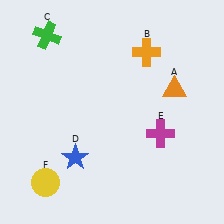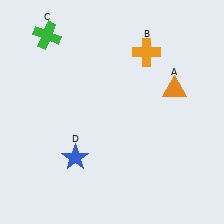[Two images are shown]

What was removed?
The magenta cross (E), the yellow circle (F) were removed in Image 2.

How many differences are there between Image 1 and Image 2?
There are 2 differences between the two images.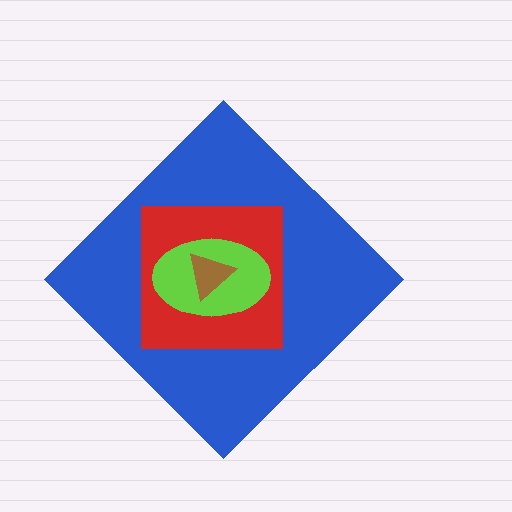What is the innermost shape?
The brown triangle.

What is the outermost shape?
The blue diamond.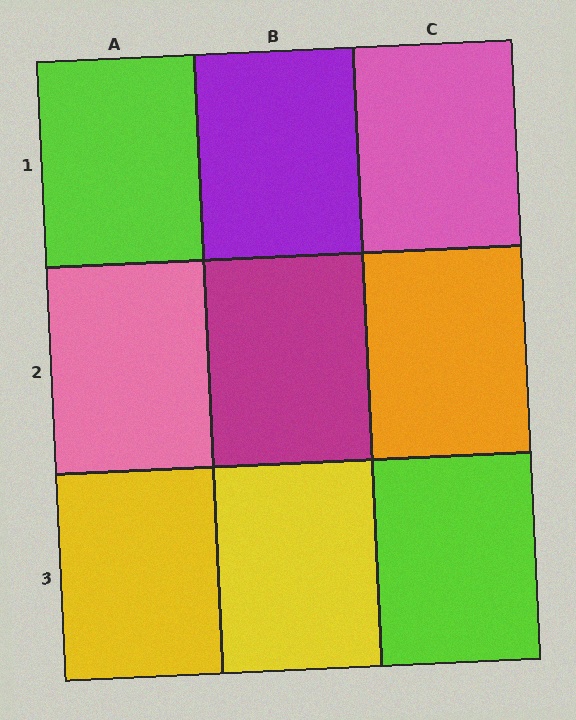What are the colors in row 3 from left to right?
Yellow, yellow, lime.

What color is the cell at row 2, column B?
Magenta.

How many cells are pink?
2 cells are pink.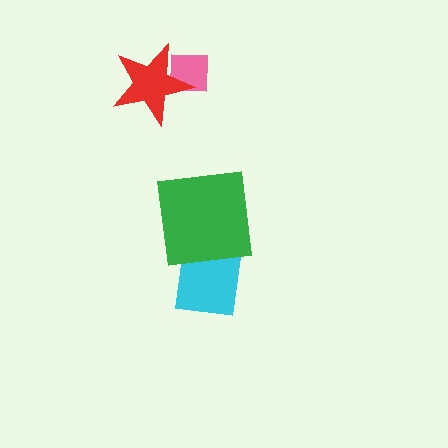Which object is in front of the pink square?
The red star is in front of the pink square.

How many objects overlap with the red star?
1 object overlaps with the red star.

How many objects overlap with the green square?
1 object overlaps with the green square.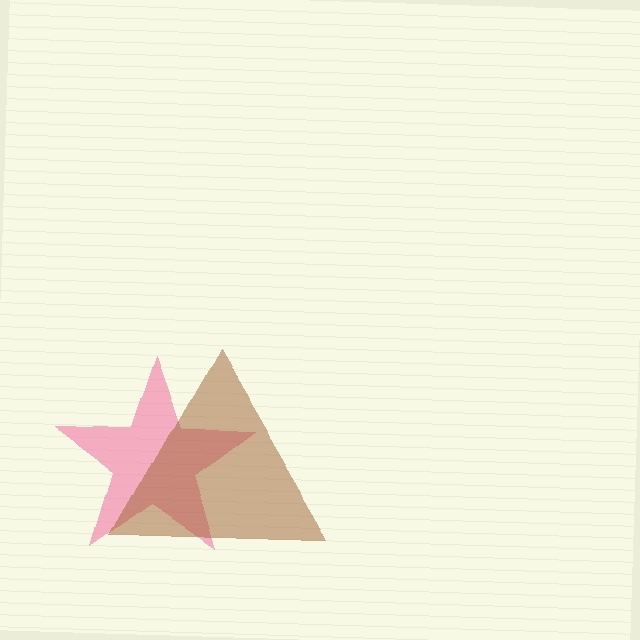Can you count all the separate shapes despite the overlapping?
Yes, there are 2 separate shapes.